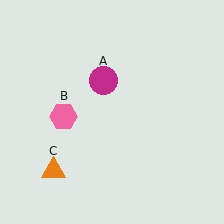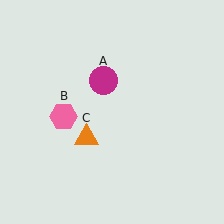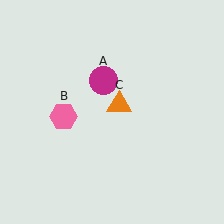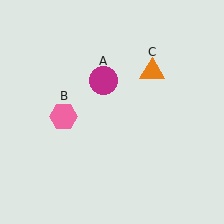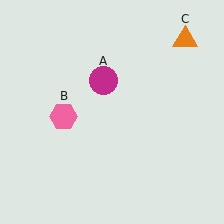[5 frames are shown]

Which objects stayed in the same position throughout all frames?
Magenta circle (object A) and pink hexagon (object B) remained stationary.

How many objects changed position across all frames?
1 object changed position: orange triangle (object C).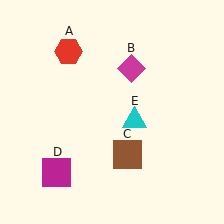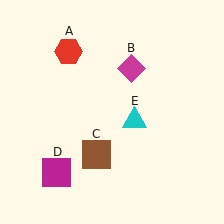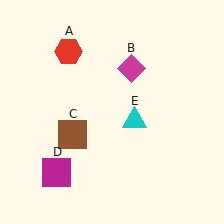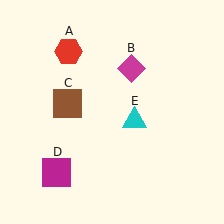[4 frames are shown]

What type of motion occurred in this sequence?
The brown square (object C) rotated clockwise around the center of the scene.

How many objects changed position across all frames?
1 object changed position: brown square (object C).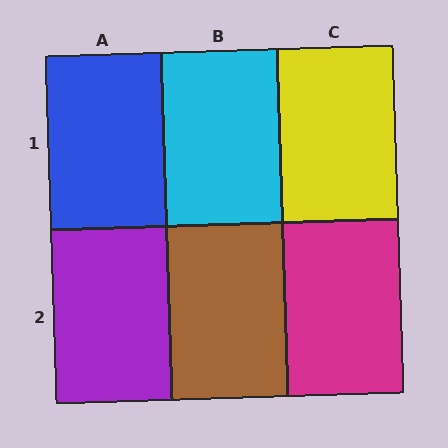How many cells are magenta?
1 cell is magenta.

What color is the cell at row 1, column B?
Cyan.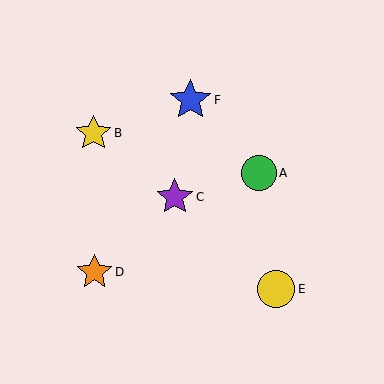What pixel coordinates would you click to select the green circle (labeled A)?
Click at (259, 173) to select the green circle A.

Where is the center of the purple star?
The center of the purple star is at (175, 197).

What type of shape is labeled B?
Shape B is a yellow star.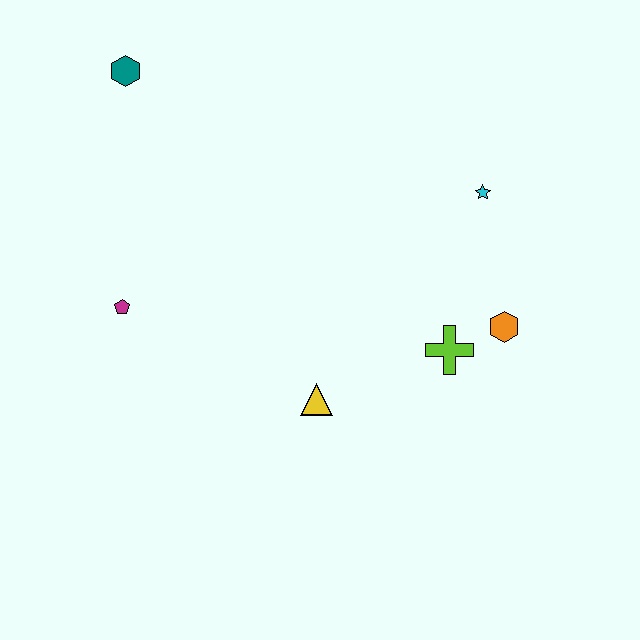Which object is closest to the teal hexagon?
The magenta pentagon is closest to the teal hexagon.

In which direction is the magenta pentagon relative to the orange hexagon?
The magenta pentagon is to the left of the orange hexagon.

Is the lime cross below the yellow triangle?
No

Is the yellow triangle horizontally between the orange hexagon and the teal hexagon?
Yes